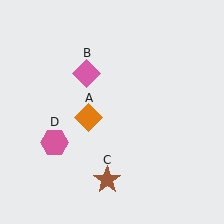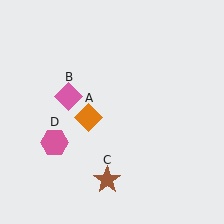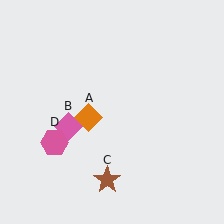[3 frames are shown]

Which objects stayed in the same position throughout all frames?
Orange diamond (object A) and brown star (object C) and pink hexagon (object D) remained stationary.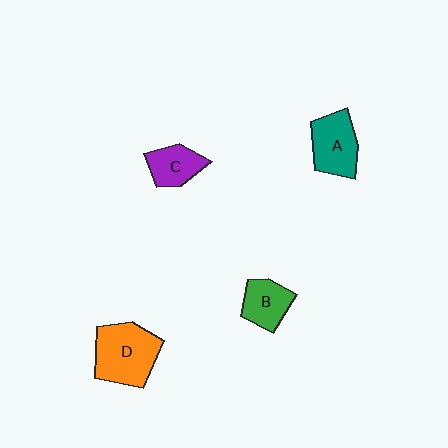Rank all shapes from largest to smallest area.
From largest to smallest: D (orange), A (teal), B (green), C (purple).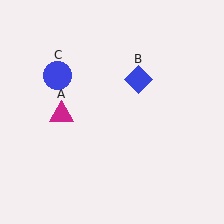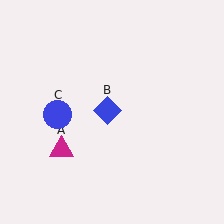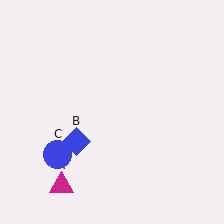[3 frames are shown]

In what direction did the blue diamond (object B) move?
The blue diamond (object B) moved down and to the left.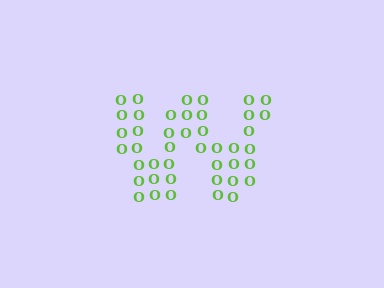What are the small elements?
The small elements are letter O's.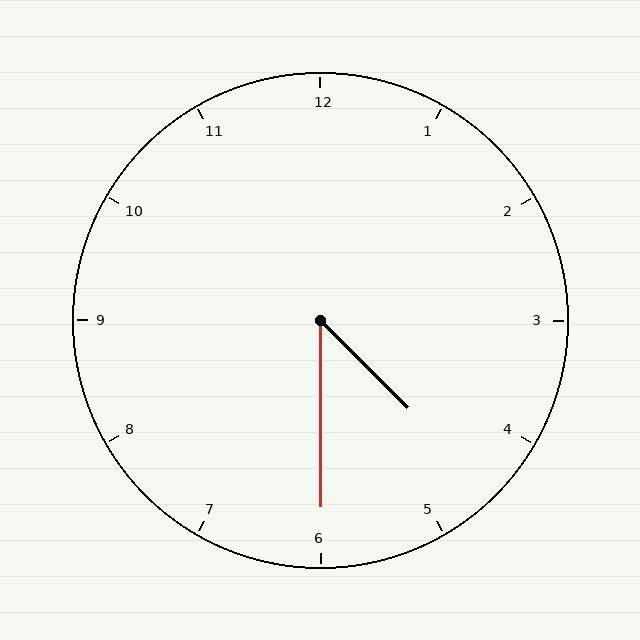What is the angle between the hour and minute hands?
Approximately 45 degrees.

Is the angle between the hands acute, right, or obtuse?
It is acute.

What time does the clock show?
4:30.